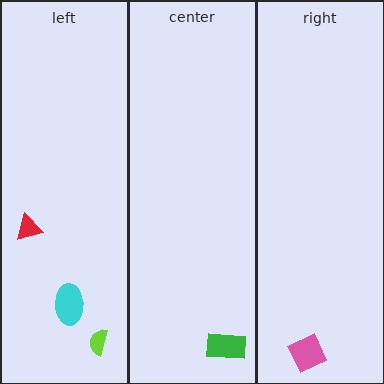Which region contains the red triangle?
The left region.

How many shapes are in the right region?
1.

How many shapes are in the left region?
3.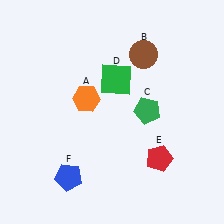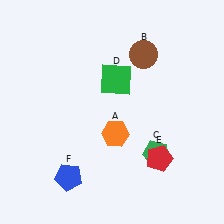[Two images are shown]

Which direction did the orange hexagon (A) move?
The orange hexagon (A) moved down.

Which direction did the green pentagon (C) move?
The green pentagon (C) moved down.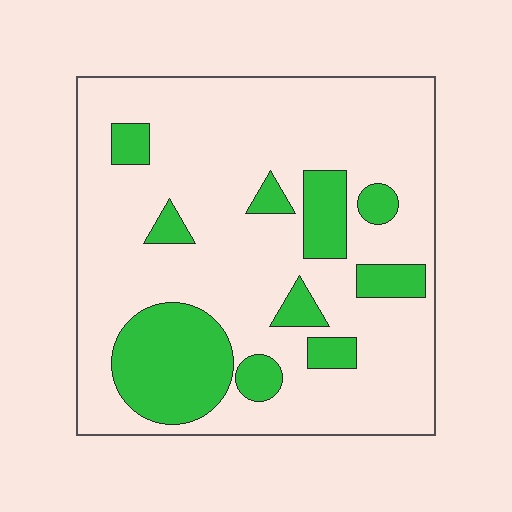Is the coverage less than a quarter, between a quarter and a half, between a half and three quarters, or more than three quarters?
Less than a quarter.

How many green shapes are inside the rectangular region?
10.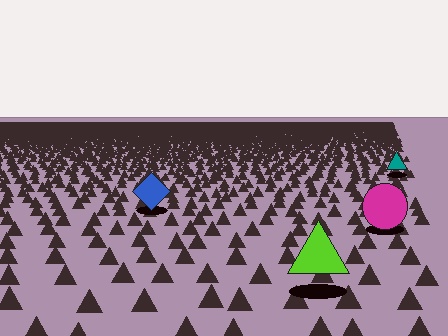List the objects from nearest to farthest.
From nearest to farthest: the lime triangle, the magenta circle, the blue diamond, the teal triangle.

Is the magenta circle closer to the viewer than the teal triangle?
Yes. The magenta circle is closer — you can tell from the texture gradient: the ground texture is coarser near it.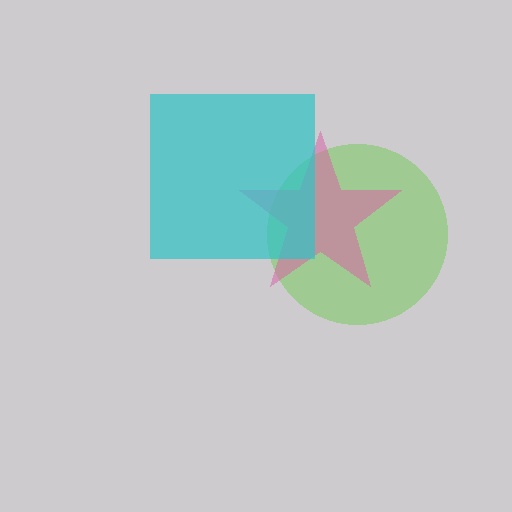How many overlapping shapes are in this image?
There are 3 overlapping shapes in the image.